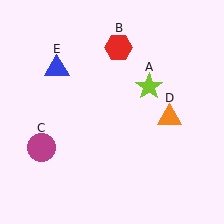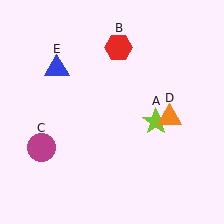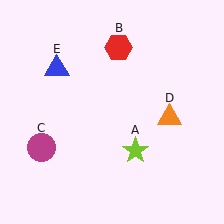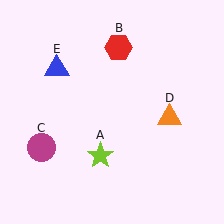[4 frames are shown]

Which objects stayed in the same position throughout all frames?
Red hexagon (object B) and magenta circle (object C) and orange triangle (object D) and blue triangle (object E) remained stationary.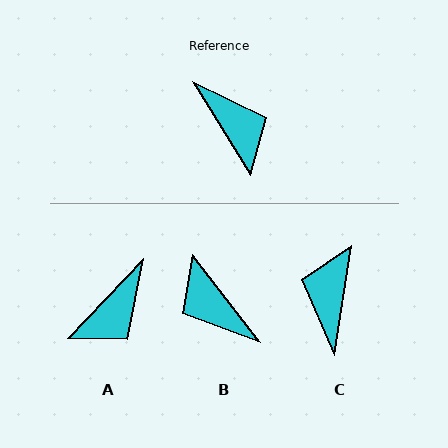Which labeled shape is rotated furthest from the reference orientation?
B, about 174 degrees away.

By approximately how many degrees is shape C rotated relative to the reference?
Approximately 140 degrees counter-clockwise.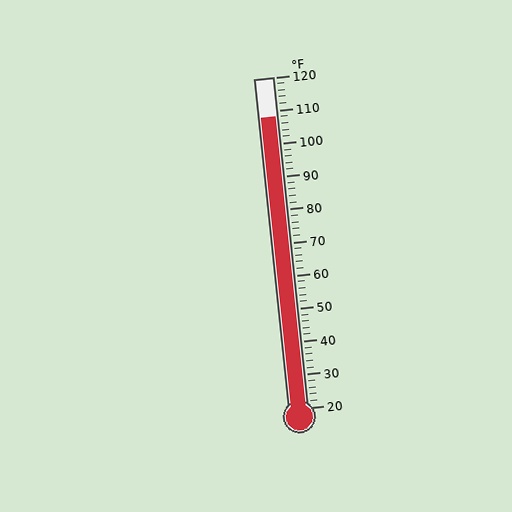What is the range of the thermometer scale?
The thermometer scale ranges from 20°F to 120°F.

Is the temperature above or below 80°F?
The temperature is above 80°F.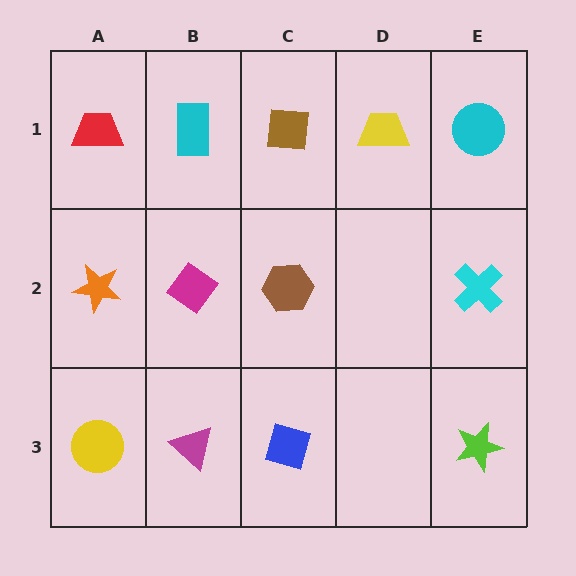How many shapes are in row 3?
4 shapes.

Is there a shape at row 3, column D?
No, that cell is empty.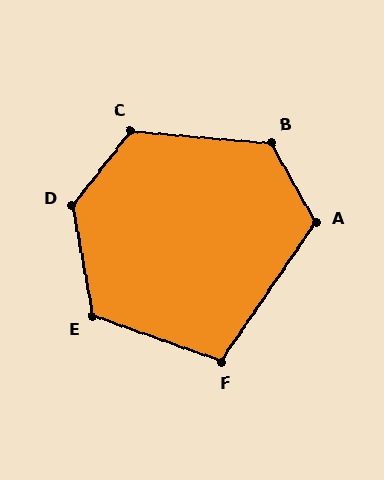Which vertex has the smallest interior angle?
F, at approximately 105 degrees.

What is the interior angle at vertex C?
Approximately 123 degrees (obtuse).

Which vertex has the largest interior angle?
D, at approximately 131 degrees.